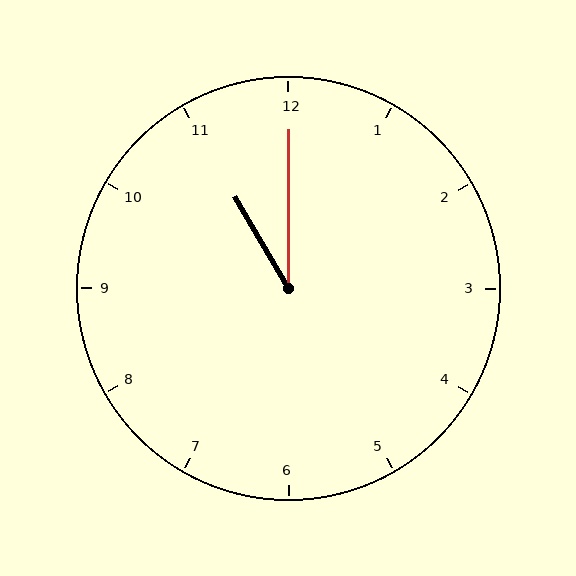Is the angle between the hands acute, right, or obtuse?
It is acute.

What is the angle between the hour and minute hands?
Approximately 30 degrees.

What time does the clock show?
11:00.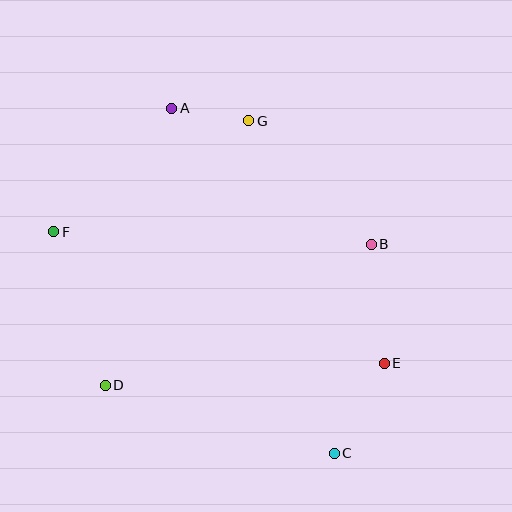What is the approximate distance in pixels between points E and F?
The distance between E and F is approximately 356 pixels.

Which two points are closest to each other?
Points A and G are closest to each other.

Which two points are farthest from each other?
Points A and C are farthest from each other.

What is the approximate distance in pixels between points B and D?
The distance between B and D is approximately 301 pixels.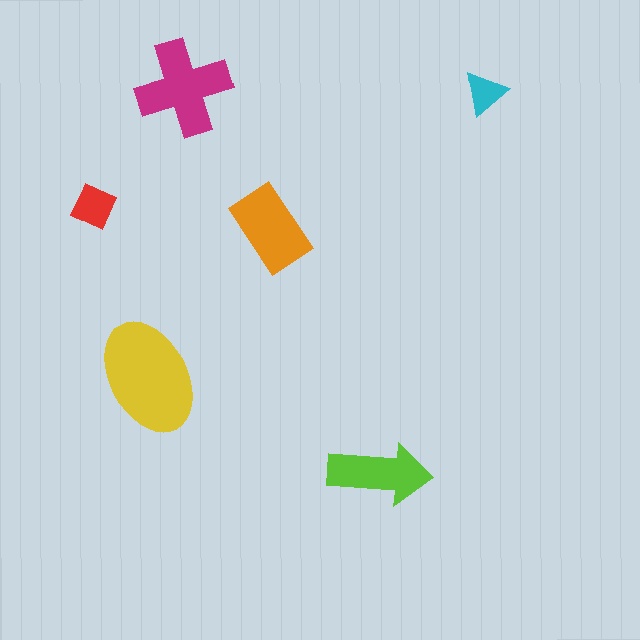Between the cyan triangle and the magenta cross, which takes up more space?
The magenta cross.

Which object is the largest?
The yellow ellipse.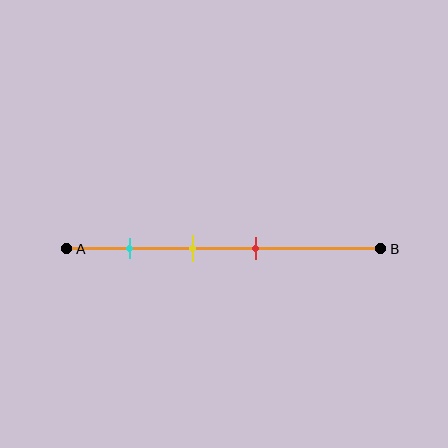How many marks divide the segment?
There are 3 marks dividing the segment.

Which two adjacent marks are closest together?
The yellow and red marks are the closest adjacent pair.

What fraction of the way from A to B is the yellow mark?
The yellow mark is approximately 40% (0.4) of the way from A to B.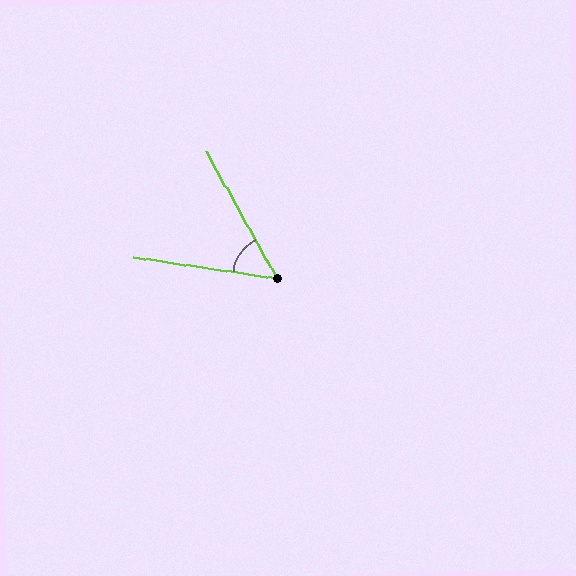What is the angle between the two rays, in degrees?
Approximately 53 degrees.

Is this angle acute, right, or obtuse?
It is acute.